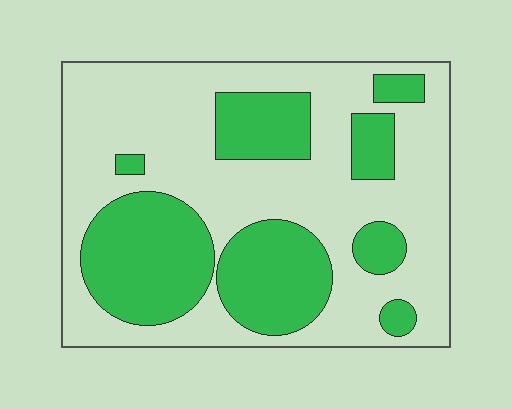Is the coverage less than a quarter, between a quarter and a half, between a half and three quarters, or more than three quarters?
Between a quarter and a half.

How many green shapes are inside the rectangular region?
8.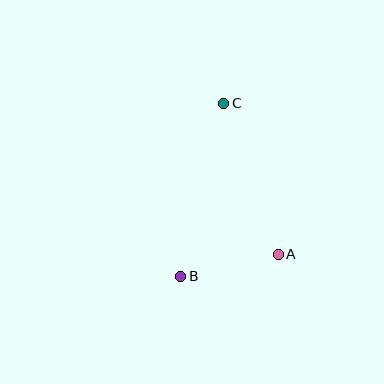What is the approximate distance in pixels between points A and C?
The distance between A and C is approximately 161 pixels.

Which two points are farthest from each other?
Points B and C are farthest from each other.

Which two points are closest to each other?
Points A and B are closest to each other.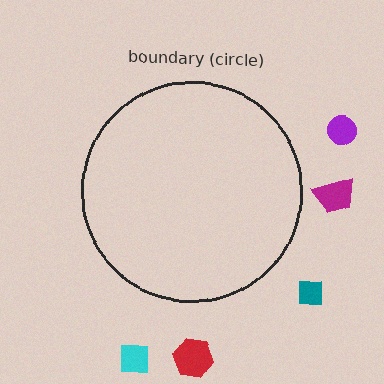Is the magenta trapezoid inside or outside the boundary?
Outside.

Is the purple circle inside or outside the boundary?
Outside.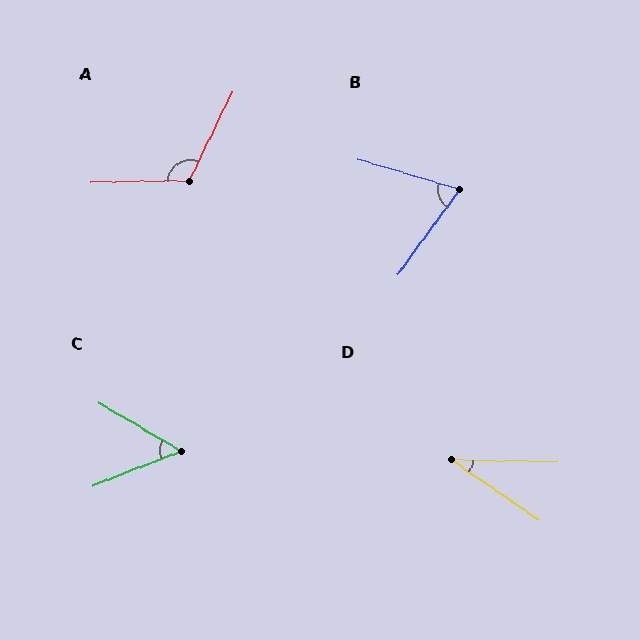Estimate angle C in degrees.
Approximately 51 degrees.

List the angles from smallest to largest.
D (33°), C (51°), B (70°), A (117°).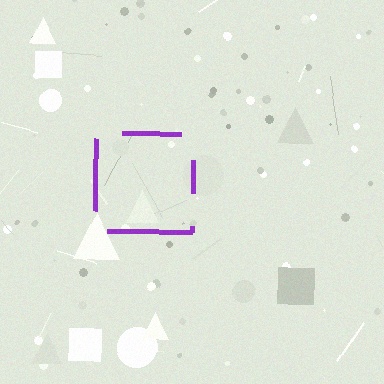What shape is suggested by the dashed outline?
The dashed outline suggests a square.